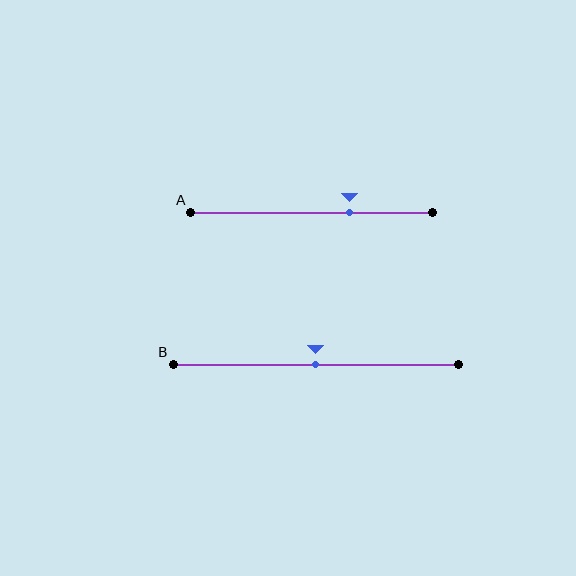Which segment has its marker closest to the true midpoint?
Segment B has its marker closest to the true midpoint.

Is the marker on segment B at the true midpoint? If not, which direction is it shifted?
Yes, the marker on segment B is at the true midpoint.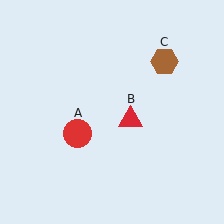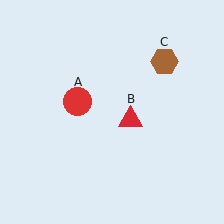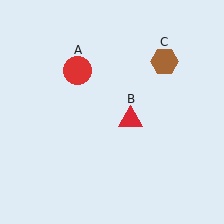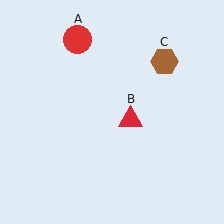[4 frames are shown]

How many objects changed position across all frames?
1 object changed position: red circle (object A).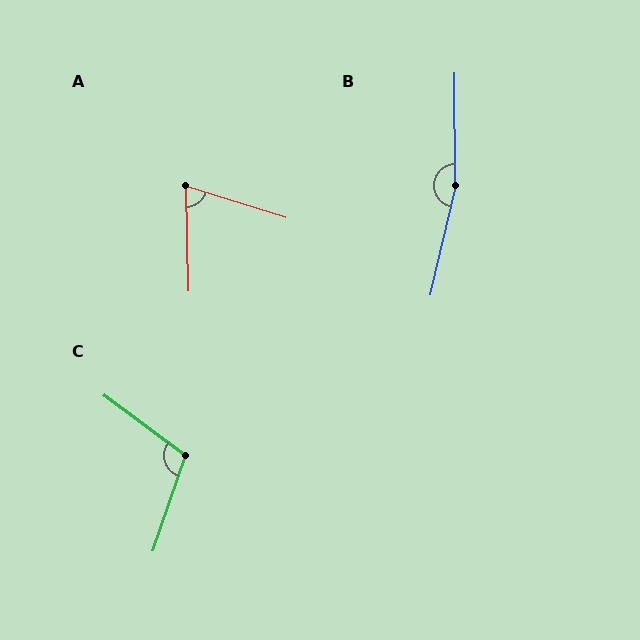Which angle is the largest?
B, at approximately 167 degrees.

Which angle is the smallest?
A, at approximately 71 degrees.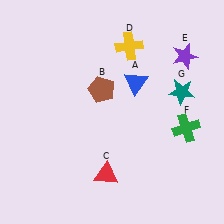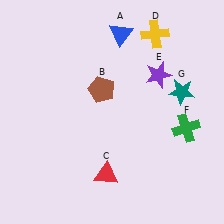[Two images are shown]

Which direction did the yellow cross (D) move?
The yellow cross (D) moved right.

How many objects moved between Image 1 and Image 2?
3 objects moved between the two images.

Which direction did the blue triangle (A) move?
The blue triangle (A) moved up.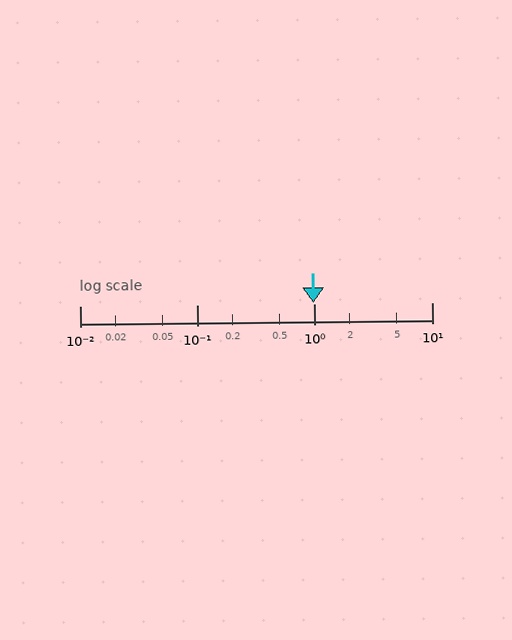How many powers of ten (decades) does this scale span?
The scale spans 3 decades, from 0.01 to 10.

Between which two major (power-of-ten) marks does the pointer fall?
The pointer is between 0.1 and 1.